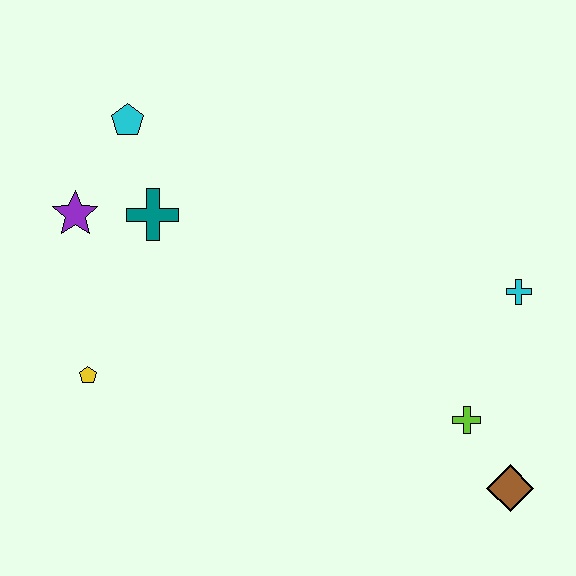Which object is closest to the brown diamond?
The lime cross is closest to the brown diamond.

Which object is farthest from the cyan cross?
The purple star is farthest from the cyan cross.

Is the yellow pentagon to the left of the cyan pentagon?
Yes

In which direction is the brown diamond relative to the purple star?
The brown diamond is to the right of the purple star.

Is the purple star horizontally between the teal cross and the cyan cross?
No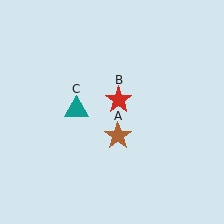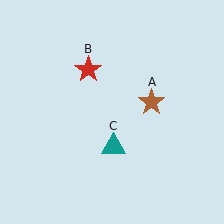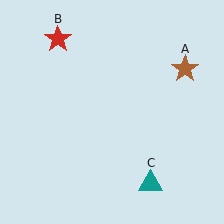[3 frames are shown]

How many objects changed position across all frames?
3 objects changed position: brown star (object A), red star (object B), teal triangle (object C).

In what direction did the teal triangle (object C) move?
The teal triangle (object C) moved down and to the right.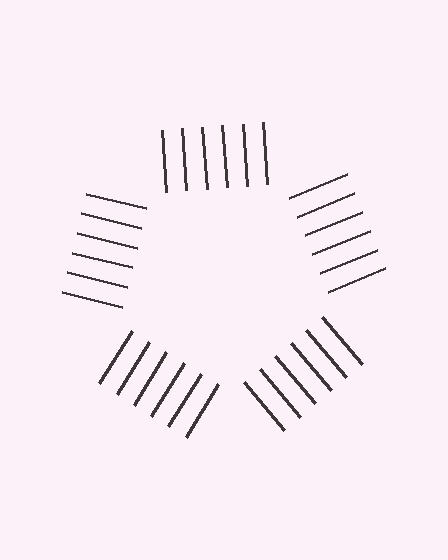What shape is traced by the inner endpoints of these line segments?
An illusory pentagon — the line segments terminate on its edges but no continuous stroke is drawn.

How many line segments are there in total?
30 — 6 along each of the 5 edges.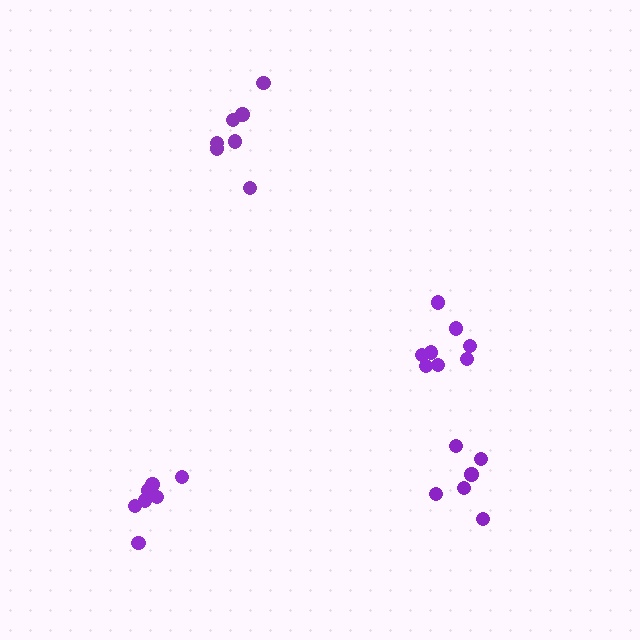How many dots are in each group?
Group 1: 6 dots, Group 2: 7 dots, Group 3: 8 dots, Group 4: 7 dots (28 total).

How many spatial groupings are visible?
There are 4 spatial groupings.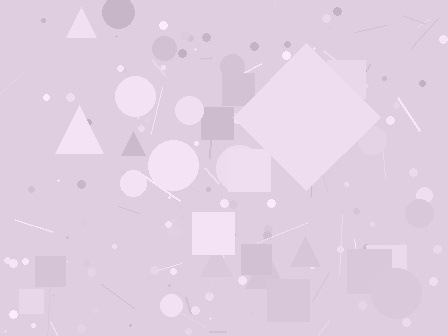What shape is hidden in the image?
A diamond is hidden in the image.